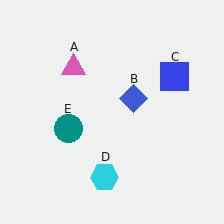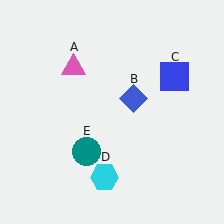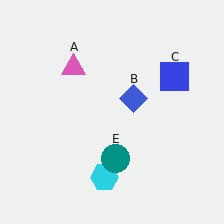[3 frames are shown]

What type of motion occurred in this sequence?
The teal circle (object E) rotated counterclockwise around the center of the scene.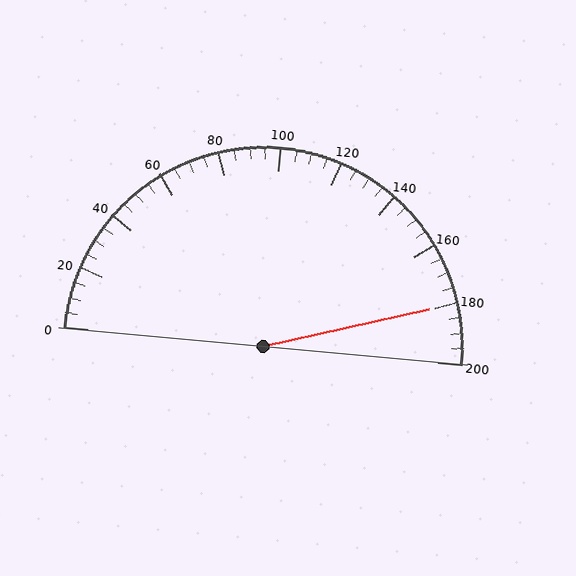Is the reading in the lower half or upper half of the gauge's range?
The reading is in the upper half of the range (0 to 200).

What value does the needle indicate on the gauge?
The needle indicates approximately 180.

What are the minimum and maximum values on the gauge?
The gauge ranges from 0 to 200.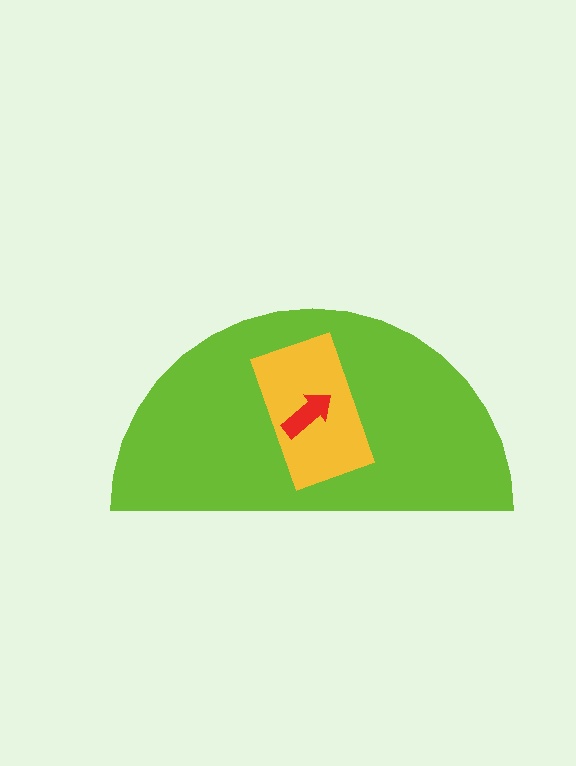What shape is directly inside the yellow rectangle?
The red arrow.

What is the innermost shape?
The red arrow.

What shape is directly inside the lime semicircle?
The yellow rectangle.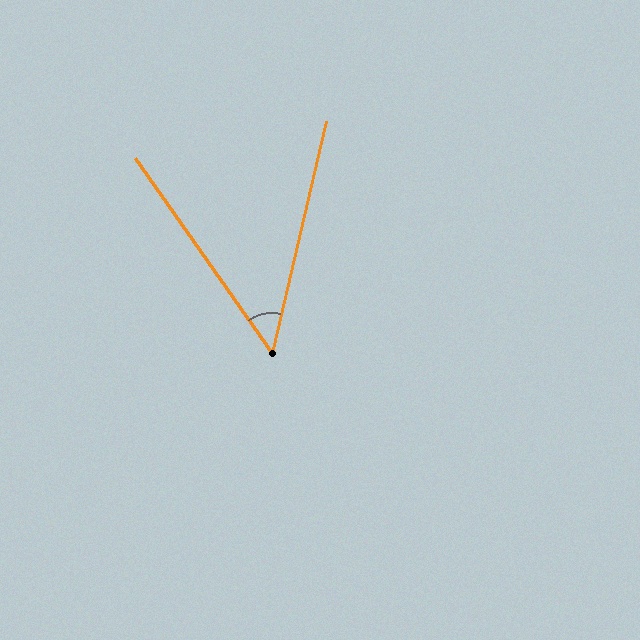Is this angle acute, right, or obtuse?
It is acute.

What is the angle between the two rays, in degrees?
Approximately 48 degrees.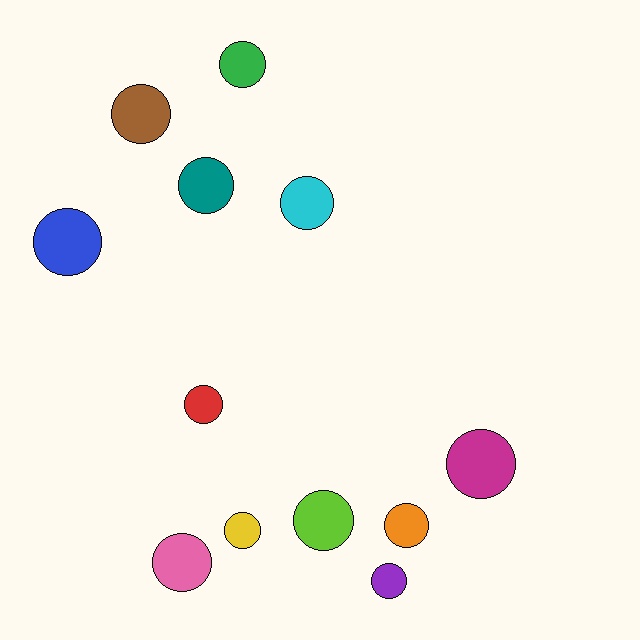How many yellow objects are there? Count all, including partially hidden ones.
There is 1 yellow object.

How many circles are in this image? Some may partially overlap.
There are 12 circles.